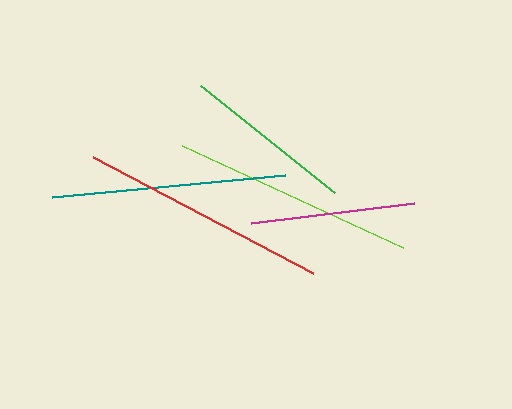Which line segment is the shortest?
The magenta line is the shortest at approximately 164 pixels.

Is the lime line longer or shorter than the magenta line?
The lime line is longer than the magenta line.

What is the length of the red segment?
The red segment is approximately 248 pixels long.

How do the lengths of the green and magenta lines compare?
The green and magenta lines are approximately the same length.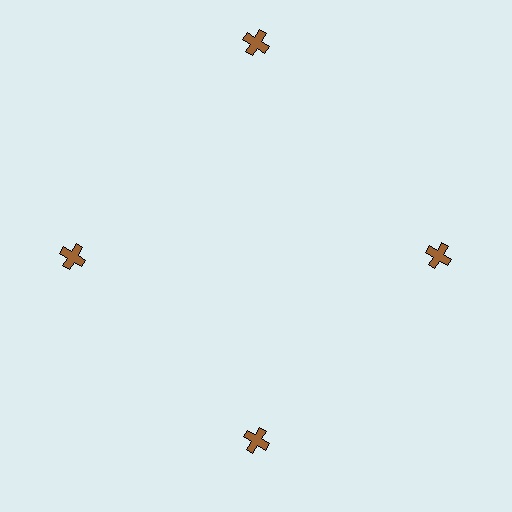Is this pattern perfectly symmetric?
No. The 4 brown crosses are arranged in a ring, but one element near the 12 o'clock position is pushed outward from the center, breaking the 4-fold rotational symmetry.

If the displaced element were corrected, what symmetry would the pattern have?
It would have 4-fold rotational symmetry — the pattern would map onto itself every 90 degrees.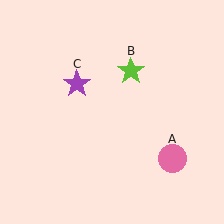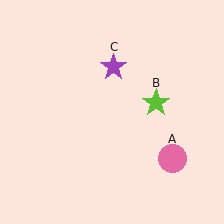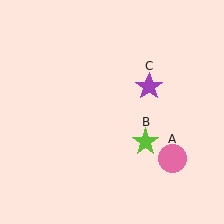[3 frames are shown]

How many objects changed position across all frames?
2 objects changed position: lime star (object B), purple star (object C).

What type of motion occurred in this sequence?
The lime star (object B), purple star (object C) rotated clockwise around the center of the scene.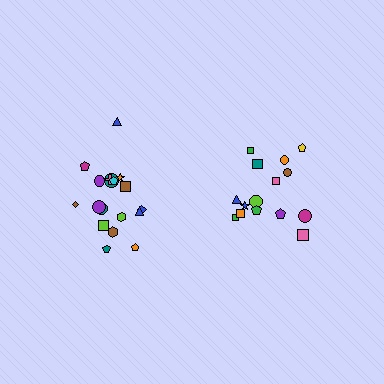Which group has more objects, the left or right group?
The left group.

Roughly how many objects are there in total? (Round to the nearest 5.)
Roughly 35 objects in total.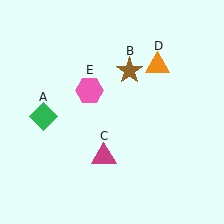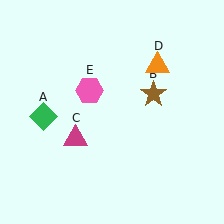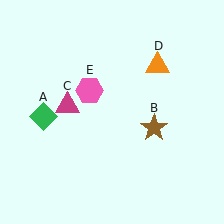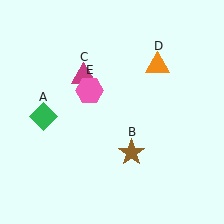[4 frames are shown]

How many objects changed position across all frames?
2 objects changed position: brown star (object B), magenta triangle (object C).